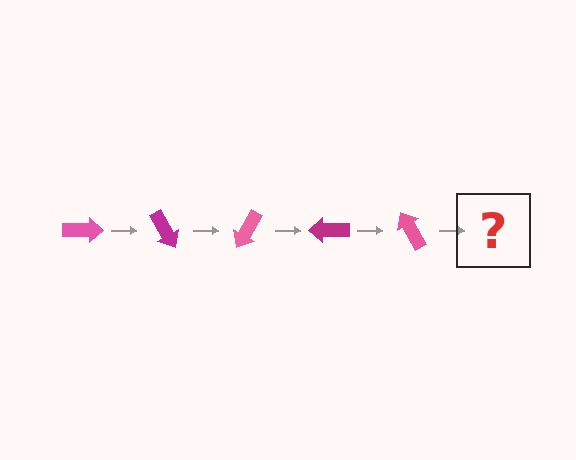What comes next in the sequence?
The next element should be a magenta arrow, rotated 300 degrees from the start.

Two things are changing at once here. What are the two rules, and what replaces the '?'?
The two rules are that it rotates 60 degrees each step and the color cycles through pink and magenta. The '?' should be a magenta arrow, rotated 300 degrees from the start.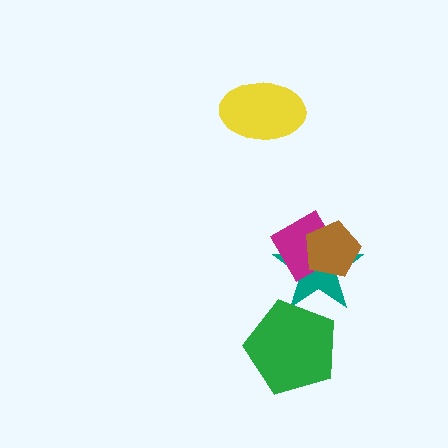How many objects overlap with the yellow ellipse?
0 objects overlap with the yellow ellipse.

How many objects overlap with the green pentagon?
1 object overlaps with the green pentagon.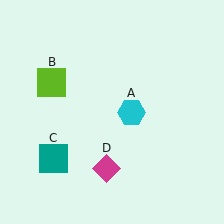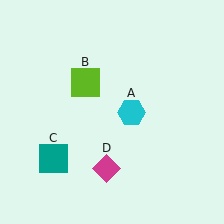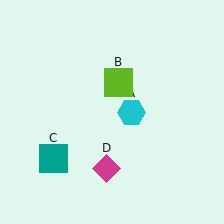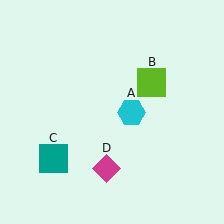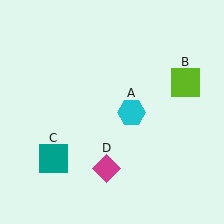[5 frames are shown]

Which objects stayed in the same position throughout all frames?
Cyan hexagon (object A) and teal square (object C) and magenta diamond (object D) remained stationary.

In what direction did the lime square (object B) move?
The lime square (object B) moved right.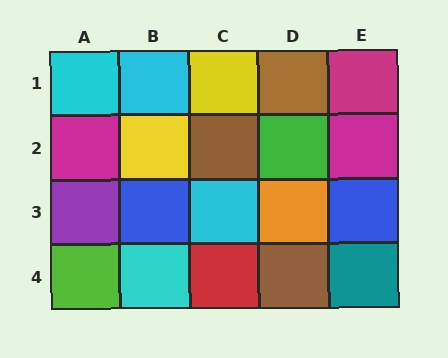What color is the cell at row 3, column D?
Orange.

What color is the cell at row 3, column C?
Cyan.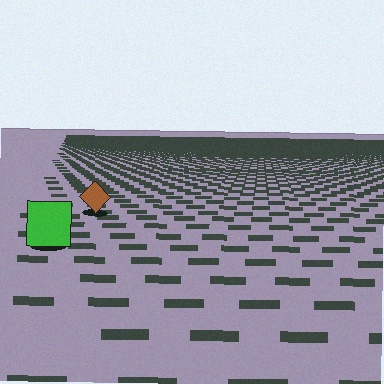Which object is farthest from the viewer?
The brown diamond is farthest from the viewer. It appears smaller and the ground texture around it is denser.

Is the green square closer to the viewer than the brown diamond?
Yes. The green square is closer — you can tell from the texture gradient: the ground texture is coarser near it.